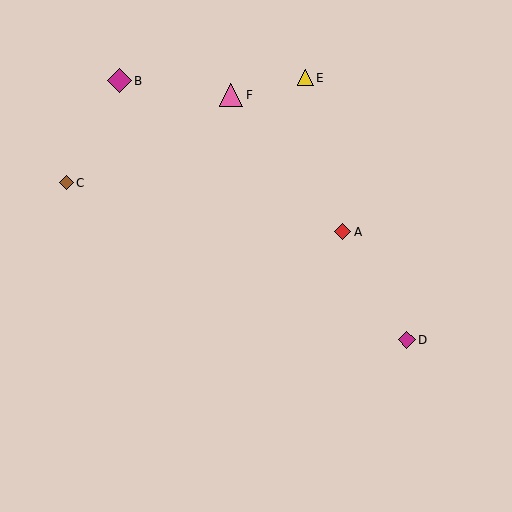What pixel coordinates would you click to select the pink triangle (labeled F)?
Click at (231, 95) to select the pink triangle F.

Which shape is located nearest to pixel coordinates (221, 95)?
The pink triangle (labeled F) at (231, 95) is nearest to that location.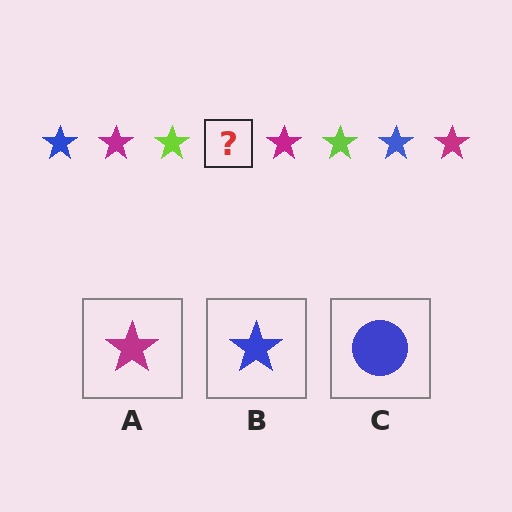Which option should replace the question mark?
Option B.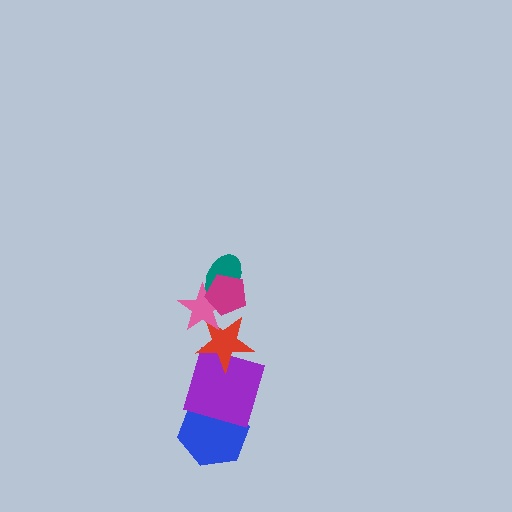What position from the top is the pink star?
The pink star is 3rd from the top.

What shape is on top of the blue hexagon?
The purple square is on top of the blue hexagon.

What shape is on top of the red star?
The pink star is on top of the red star.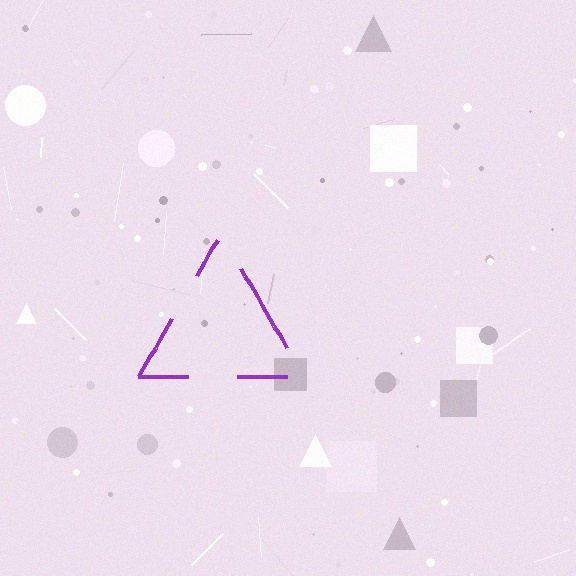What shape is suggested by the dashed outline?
The dashed outline suggests a triangle.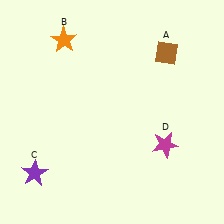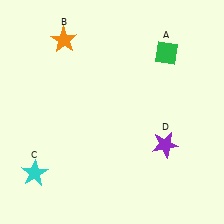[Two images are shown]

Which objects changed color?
A changed from brown to green. C changed from purple to cyan. D changed from magenta to purple.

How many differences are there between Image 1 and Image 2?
There are 3 differences between the two images.